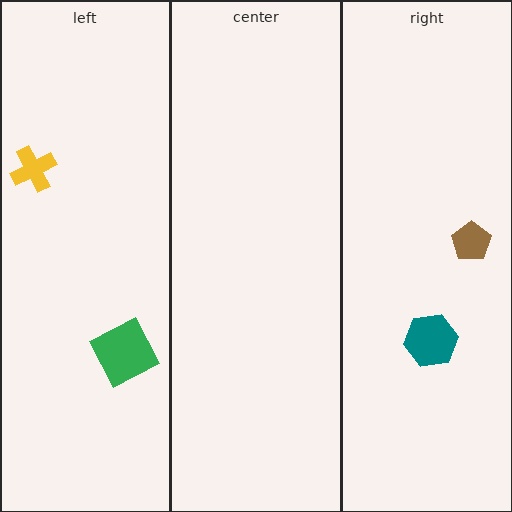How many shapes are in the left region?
2.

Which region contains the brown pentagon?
The right region.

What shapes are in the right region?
The brown pentagon, the teal hexagon.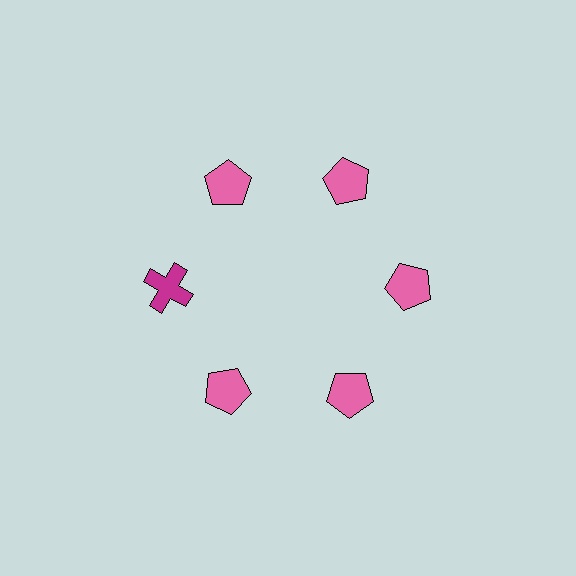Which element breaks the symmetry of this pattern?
The magenta cross at roughly the 9 o'clock position breaks the symmetry. All other shapes are pink pentagons.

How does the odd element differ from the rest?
It differs in both color (magenta instead of pink) and shape (cross instead of pentagon).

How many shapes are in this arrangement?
There are 6 shapes arranged in a ring pattern.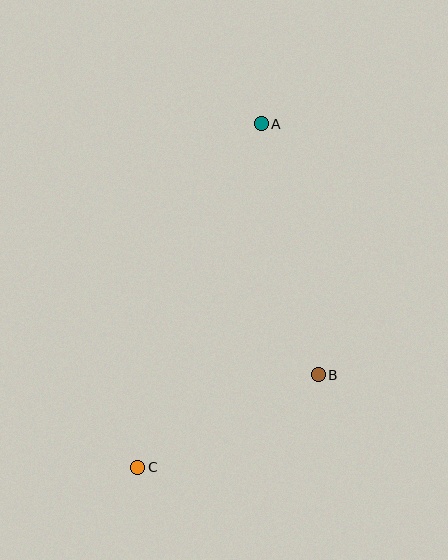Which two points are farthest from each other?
Points A and C are farthest from each other.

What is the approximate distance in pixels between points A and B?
The distance between A and B is approximately 258 pixels.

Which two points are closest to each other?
Points B and C are closest to each other.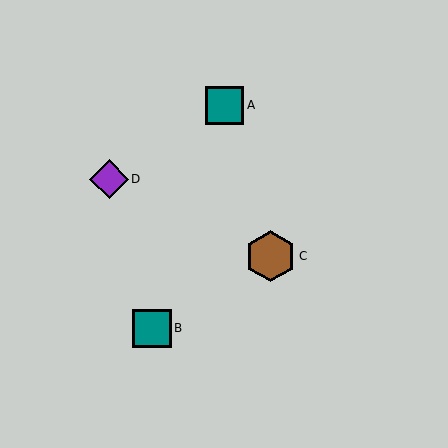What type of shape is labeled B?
Shape B is a teal square.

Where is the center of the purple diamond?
The center of the purple diamond is at (109, 179).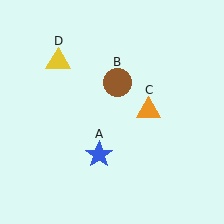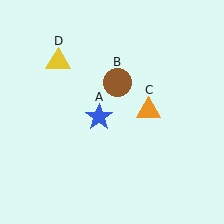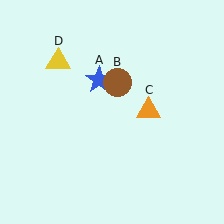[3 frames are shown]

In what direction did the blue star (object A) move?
The blue star (object A) moved up.